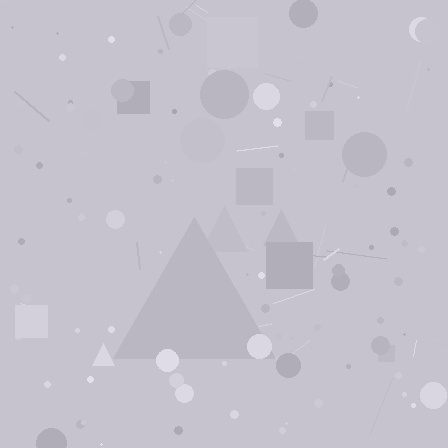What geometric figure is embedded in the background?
A triangle is embedded in the background.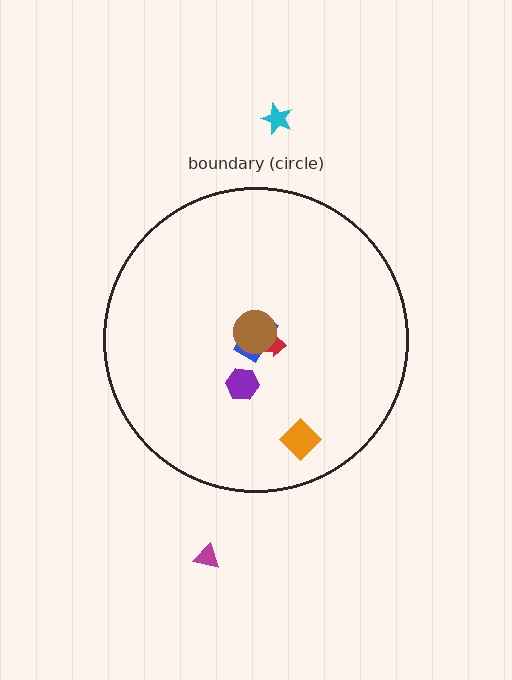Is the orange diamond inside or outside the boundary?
Inside.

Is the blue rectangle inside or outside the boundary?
Inside.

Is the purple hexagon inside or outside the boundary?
Inside.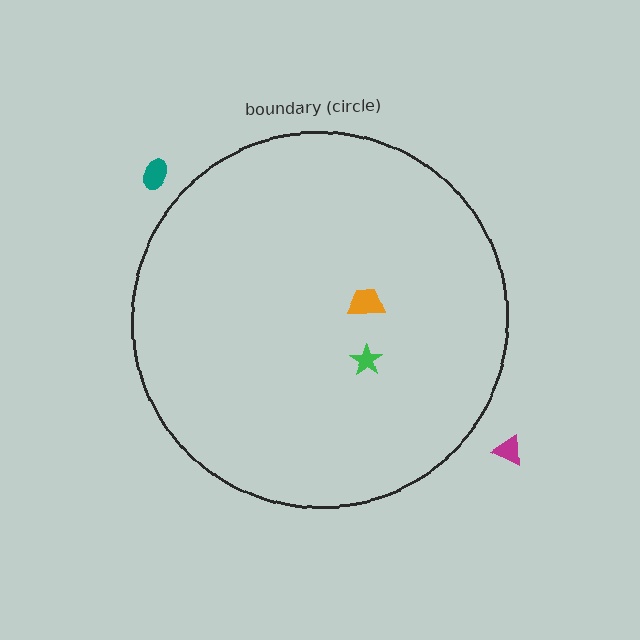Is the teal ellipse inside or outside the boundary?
Outside.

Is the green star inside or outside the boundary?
Inside.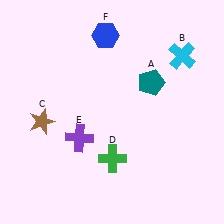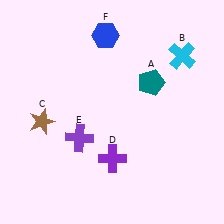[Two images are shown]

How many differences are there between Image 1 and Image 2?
There is 1 difference between the two images.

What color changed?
The cross (D) changed from green in Image 1 to purple in Image 2.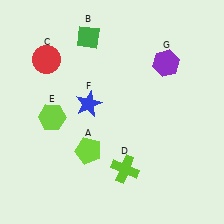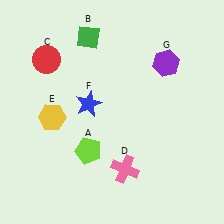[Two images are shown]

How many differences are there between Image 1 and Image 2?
There are 2 differences between the two images.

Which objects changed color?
D changed from lime to pink. E changed from lime to yellow.